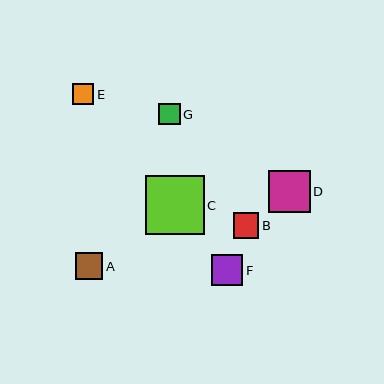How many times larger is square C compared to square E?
Square C is approximately 2.7 times the size of square E.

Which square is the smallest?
Square E is the smallest with a size of approximately 22 pixels.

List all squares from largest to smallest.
From largest to smallest: C, D, F, A, B, G, E.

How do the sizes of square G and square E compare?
Square G and square E are approximately the same size.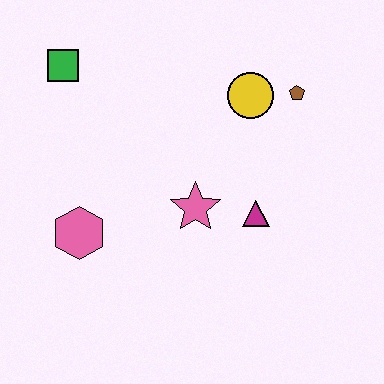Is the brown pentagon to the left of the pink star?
No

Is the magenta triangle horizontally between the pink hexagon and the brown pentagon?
Yes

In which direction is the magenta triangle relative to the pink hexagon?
The magenta triangle is to the right of the pink hexagon.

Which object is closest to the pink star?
The magenta triangle is closest to the pink star.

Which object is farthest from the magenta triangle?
The green square is farthest from the magenta triangle.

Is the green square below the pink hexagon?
No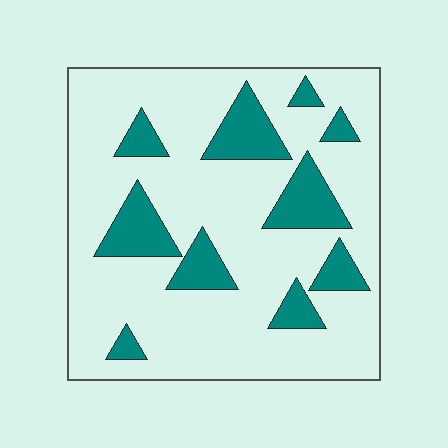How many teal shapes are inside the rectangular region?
10.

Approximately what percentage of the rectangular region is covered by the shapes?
Approximately 20%.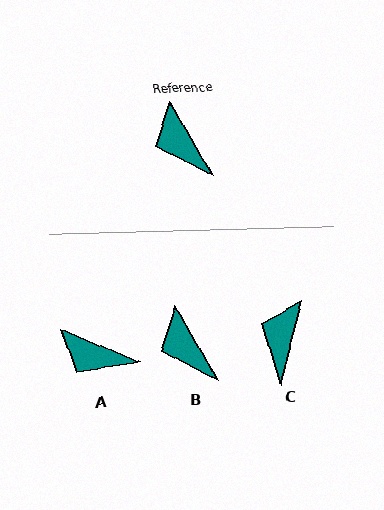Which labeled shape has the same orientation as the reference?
B.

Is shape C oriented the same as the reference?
No, it is off by about 45 degrees.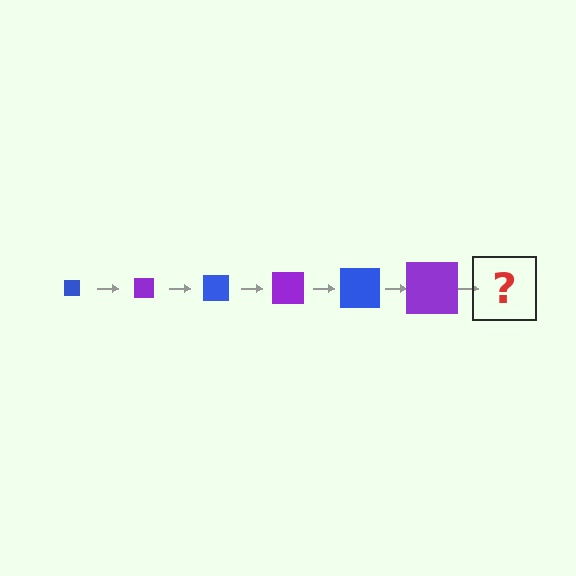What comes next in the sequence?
The next element should be a blue square, larger than the previous one.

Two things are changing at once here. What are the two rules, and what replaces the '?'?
The two rules are that the square grows larger each step and the color cycles through blue and purple. The '?' should be a blue square, larger than the previous one.